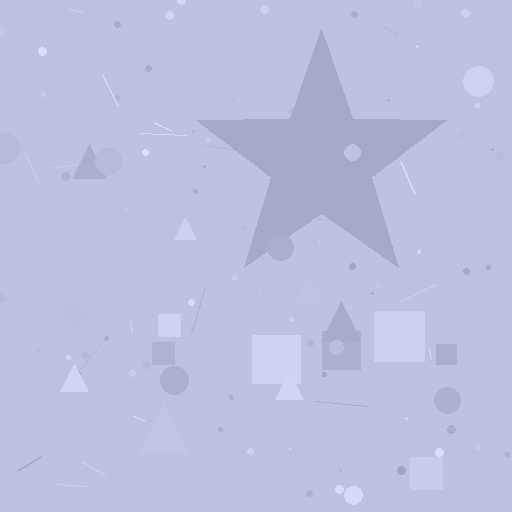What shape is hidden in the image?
A star is hidden in the image.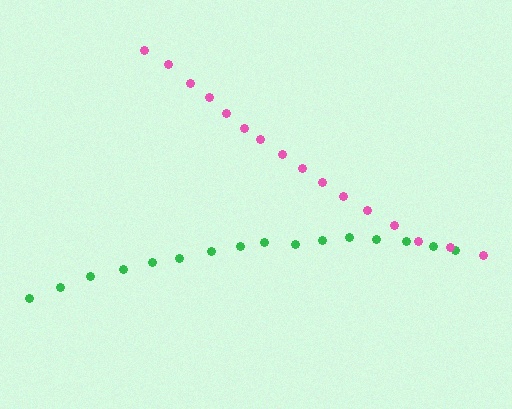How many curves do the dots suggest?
There are 2 distinct paths.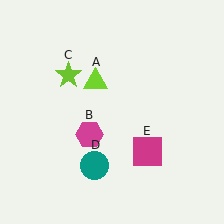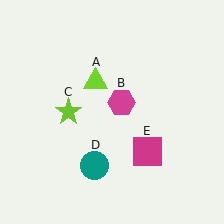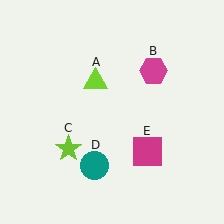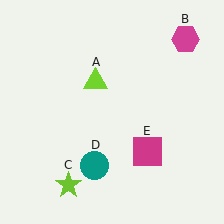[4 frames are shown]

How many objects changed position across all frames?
2 objects changed position: magenta hexagon (object B), lime star (object C).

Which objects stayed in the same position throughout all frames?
Lime triangle (object A) and teal circle (object D) and magenta square (object E) remained stationary.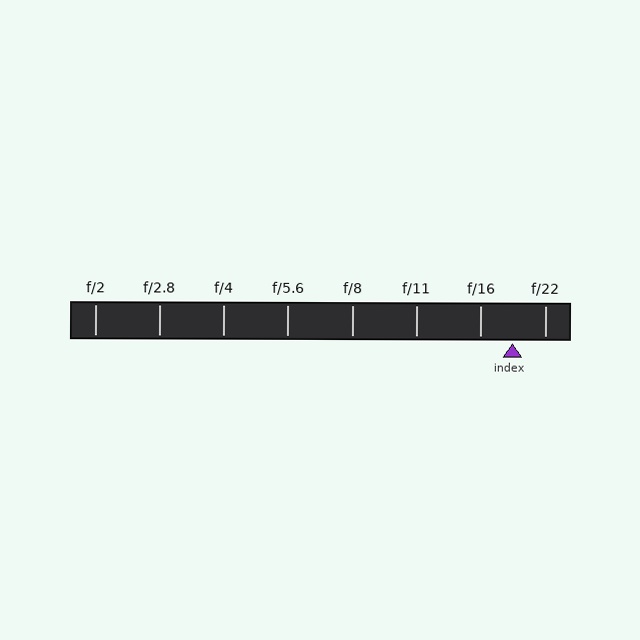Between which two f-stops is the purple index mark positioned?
The index mark is between f/16 and f/22.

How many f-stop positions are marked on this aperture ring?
There are 8 f-stop positions marked.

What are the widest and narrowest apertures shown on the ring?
The widest aperture shown is f/2 and the narrowest is f/22.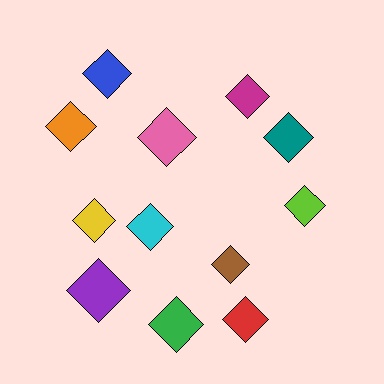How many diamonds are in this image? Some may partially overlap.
There are 12 diamonds.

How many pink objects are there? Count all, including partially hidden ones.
There is 1 pink object.